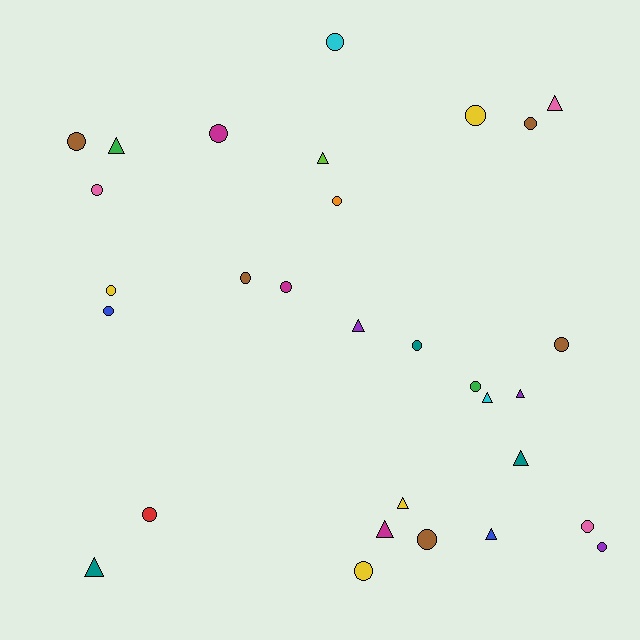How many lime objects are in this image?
There is 1 lime object.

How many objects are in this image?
There are 30 objects.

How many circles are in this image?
There are 19 circles.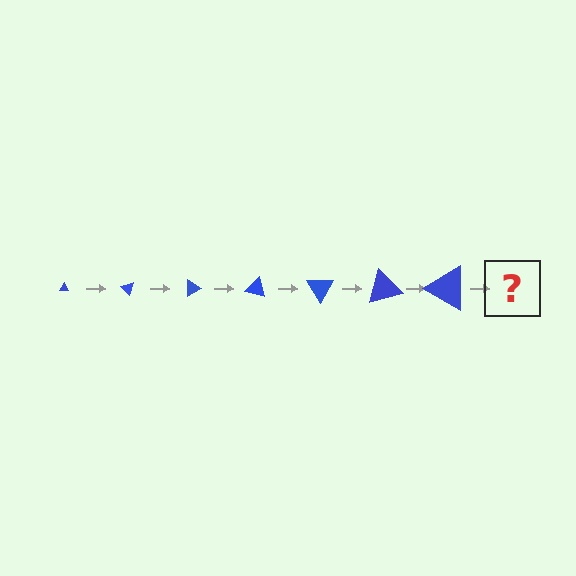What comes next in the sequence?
The next element should be a triangle, larger than the previous one and rotated 315 degrees from the start.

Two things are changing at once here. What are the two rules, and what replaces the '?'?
The two rules are that the triangle grows larger each step and it rotates 45 degrees each step. The '?' should be a triangle, larger than the previous one and rotated 315 degrees from the start.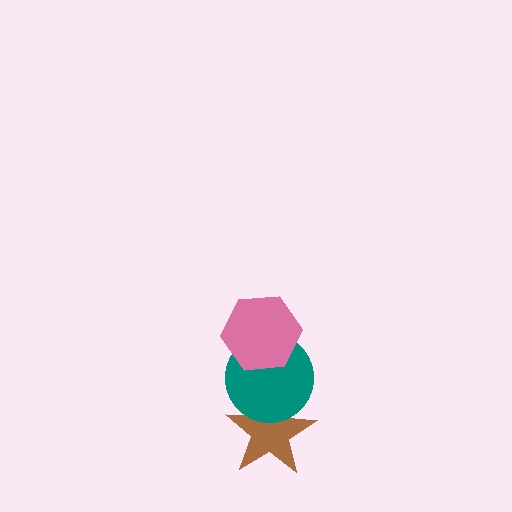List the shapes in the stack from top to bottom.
From top to bottom: the pink hexagon, the teal circle, the brown star.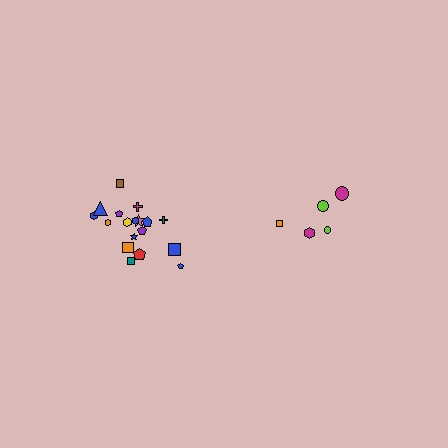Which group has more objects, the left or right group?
The left group.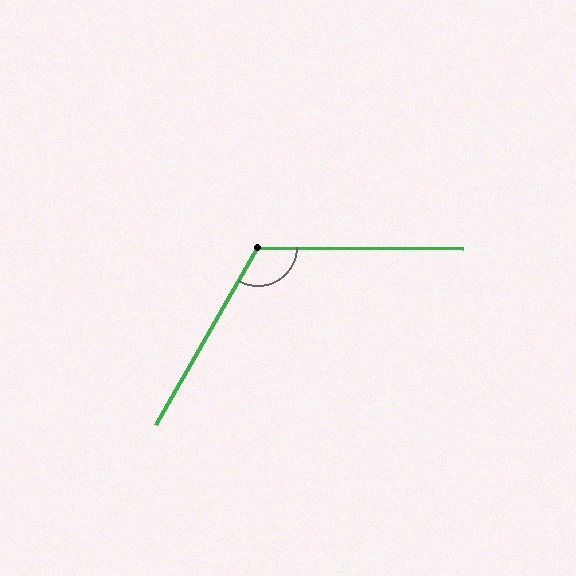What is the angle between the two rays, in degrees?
Approximately 119 degrees.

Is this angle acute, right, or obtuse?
It is obtuse.